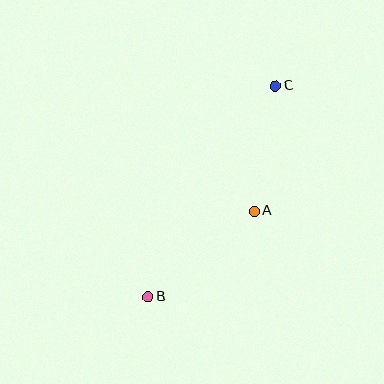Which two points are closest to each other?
Points A and C are closest to each other.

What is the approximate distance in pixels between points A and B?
The distance between A and B is approximately 137 pixels.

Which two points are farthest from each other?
Points B and C are farthest from each other.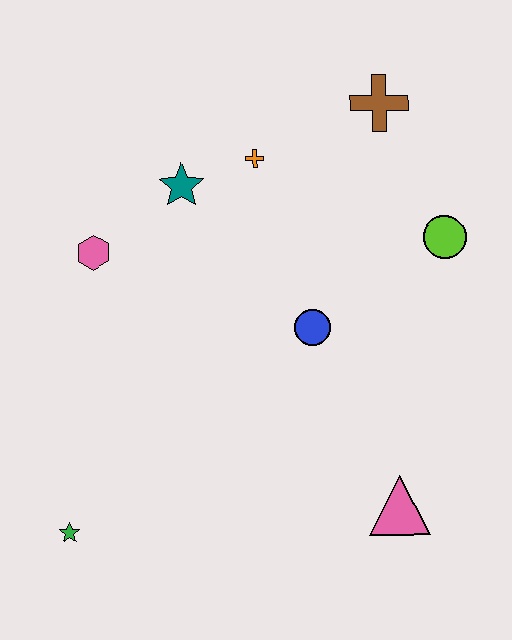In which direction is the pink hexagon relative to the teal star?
The pink hexagon is to the left of the teal star.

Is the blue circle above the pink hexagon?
No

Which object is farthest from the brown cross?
The green star is farthest from the brown cross.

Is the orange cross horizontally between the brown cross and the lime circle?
No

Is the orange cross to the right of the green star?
Yes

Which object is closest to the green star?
The pink hexagon is closest to the green star.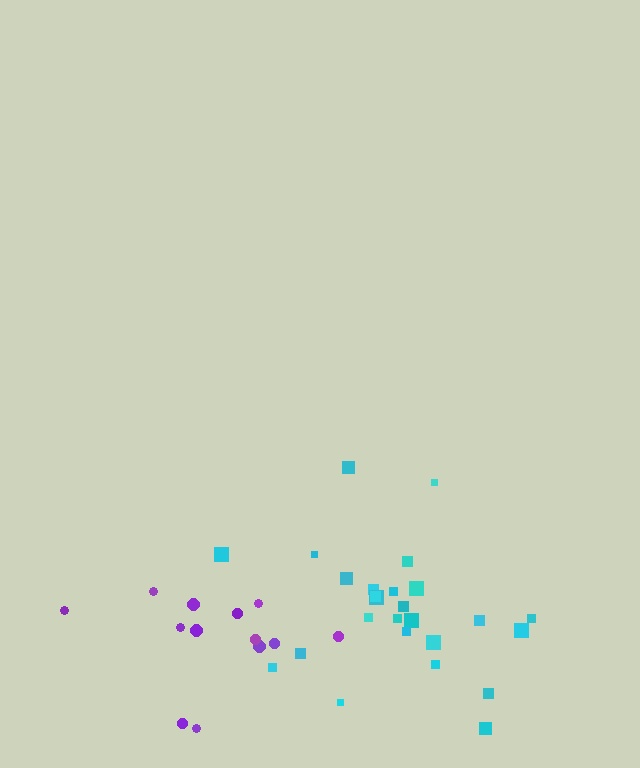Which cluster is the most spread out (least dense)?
Purple.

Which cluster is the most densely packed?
Cyan.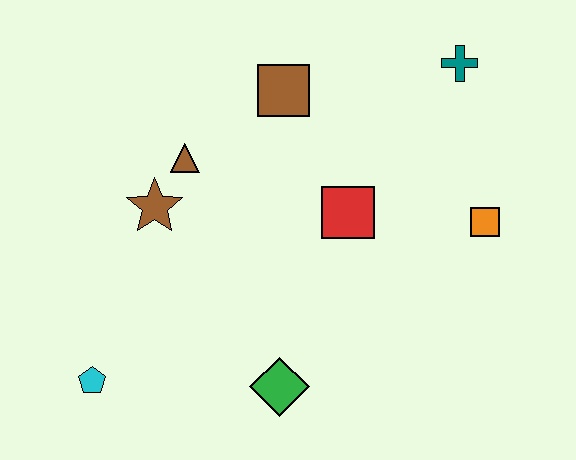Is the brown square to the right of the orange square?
No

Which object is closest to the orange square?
The red square is closest to the orange square.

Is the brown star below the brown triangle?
Yes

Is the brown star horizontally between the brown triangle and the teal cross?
No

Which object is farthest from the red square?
The cyan pentagon is farthest from the red square.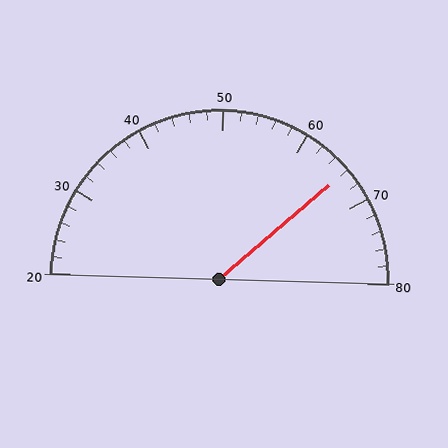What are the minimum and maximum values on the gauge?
The gauge ranges from 20 to 80.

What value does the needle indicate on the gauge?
The needle indicates approximately 66.